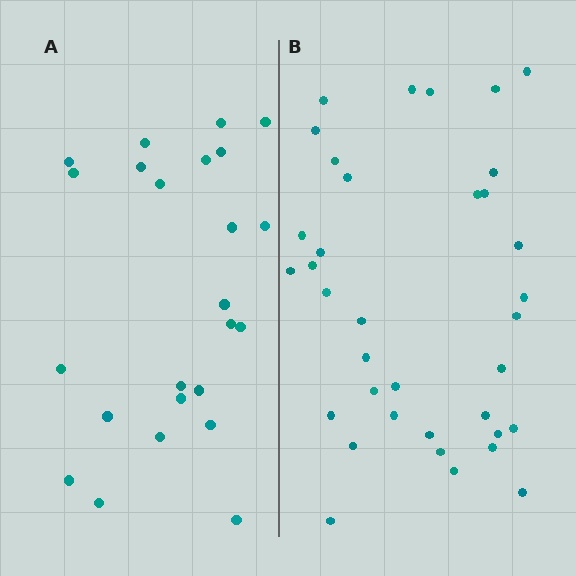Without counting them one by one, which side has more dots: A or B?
Region B (the right region) has more dots.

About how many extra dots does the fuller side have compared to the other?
Region B has roughly 12 or so more dots than region A.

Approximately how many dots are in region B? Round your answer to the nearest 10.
About 40 dots. (The exact count is 36, which rounds to 40.)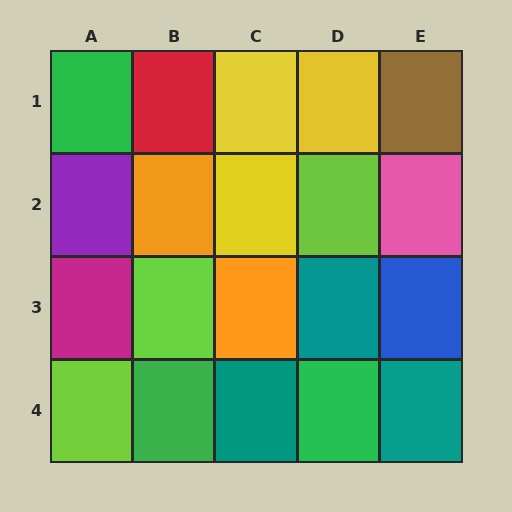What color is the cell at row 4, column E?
Teal.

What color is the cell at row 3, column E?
Blue.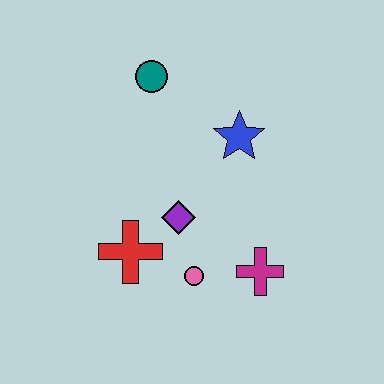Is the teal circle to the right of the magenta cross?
No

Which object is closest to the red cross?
The purple diamond is closest to the red cross.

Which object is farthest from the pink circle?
The teal circle is farthest from the pink circle.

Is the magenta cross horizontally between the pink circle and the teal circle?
No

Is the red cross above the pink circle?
Yes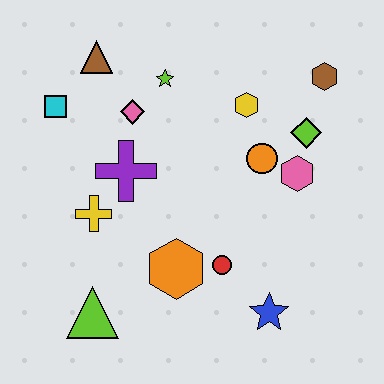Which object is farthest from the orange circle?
The lime triangle is farthest from the orange circle.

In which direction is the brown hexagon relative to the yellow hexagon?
The brown hexagon is to the right of the yellow hexagon.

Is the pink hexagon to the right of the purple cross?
Yes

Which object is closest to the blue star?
The red circle is closest to the blue star.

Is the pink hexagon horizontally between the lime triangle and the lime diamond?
Yes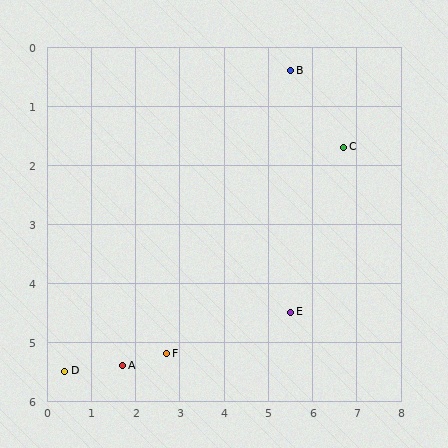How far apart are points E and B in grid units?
Points E and B are about 4.1 grid units apart.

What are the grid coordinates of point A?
Point A is at approximately (1.7, 5.4).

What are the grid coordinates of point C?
Point C is at approximately (6.7, 1.7).